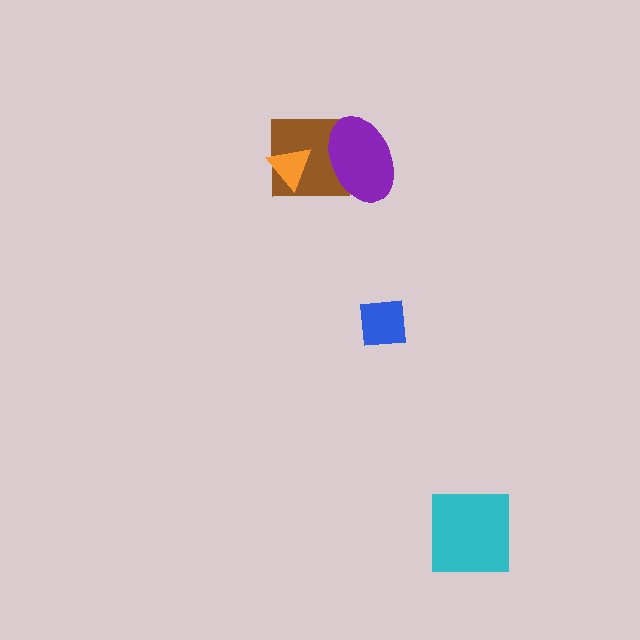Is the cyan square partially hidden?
No, no other shape covers it.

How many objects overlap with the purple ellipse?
1 object overlaps with the purple ellipse.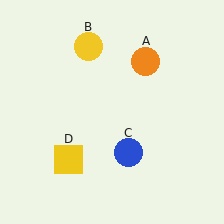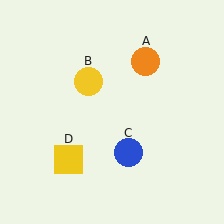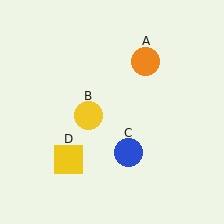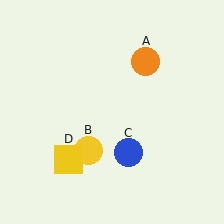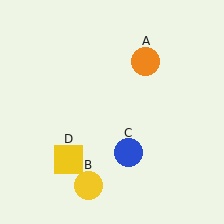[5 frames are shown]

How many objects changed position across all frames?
1 object changed position: yellow circle (object B).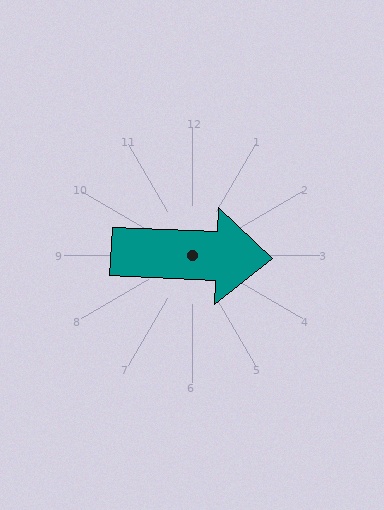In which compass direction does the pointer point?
East.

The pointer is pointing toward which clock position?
Roughly 3 o'clock.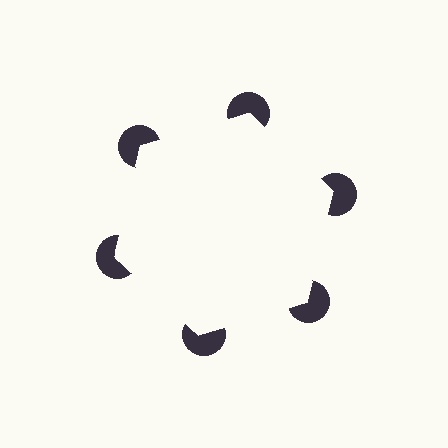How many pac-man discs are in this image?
There are 6 — one at each vertex of the illusory hexagon.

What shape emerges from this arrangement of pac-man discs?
An illusory hexagon — its edges are inferred from the aligned wedge cuts in the pac-man discs, not physically drawn.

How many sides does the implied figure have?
6 sides.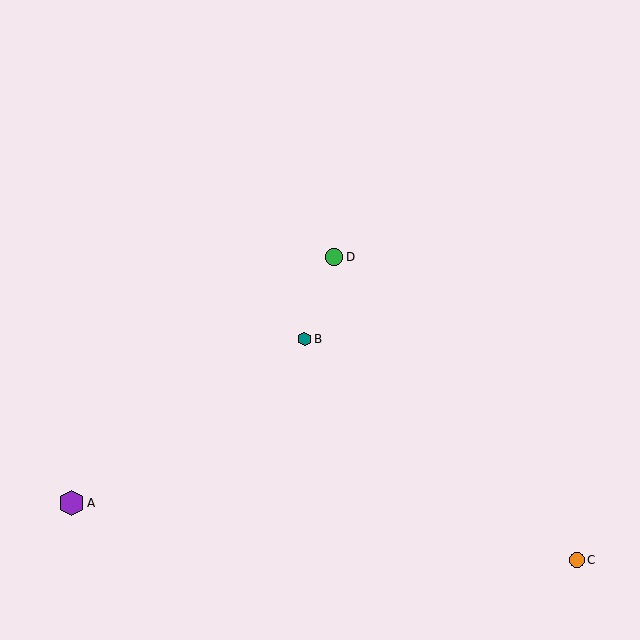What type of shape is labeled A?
Shape A is a purple hexagon.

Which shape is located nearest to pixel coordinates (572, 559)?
The orange circle (labeled C) at (577, 560) is nearest to that location.